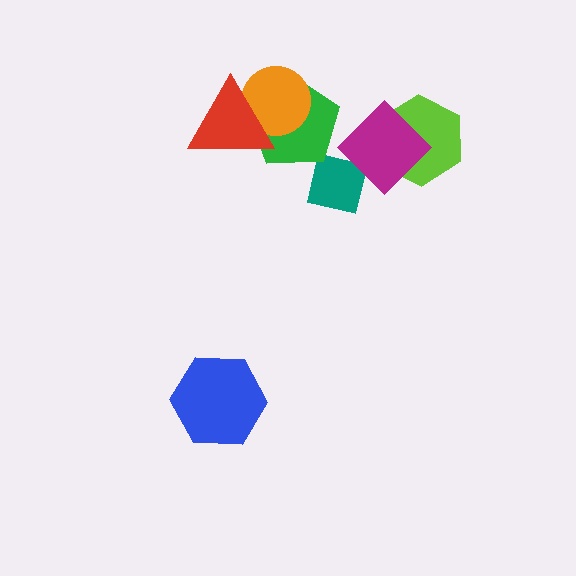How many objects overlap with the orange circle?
2 objects overlap with the orange circle.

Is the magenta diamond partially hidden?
No, no other shape covers it.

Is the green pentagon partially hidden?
Yes, it is partially covered by another shape.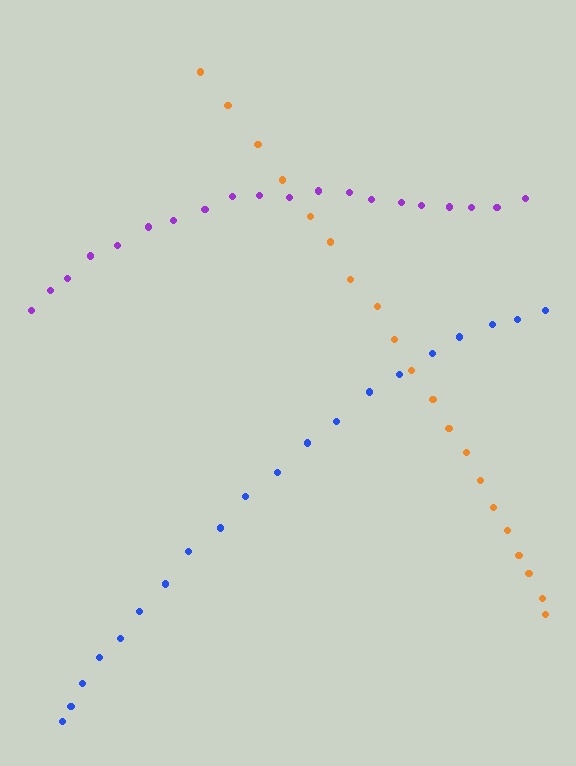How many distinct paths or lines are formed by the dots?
There are 3 distinct paths.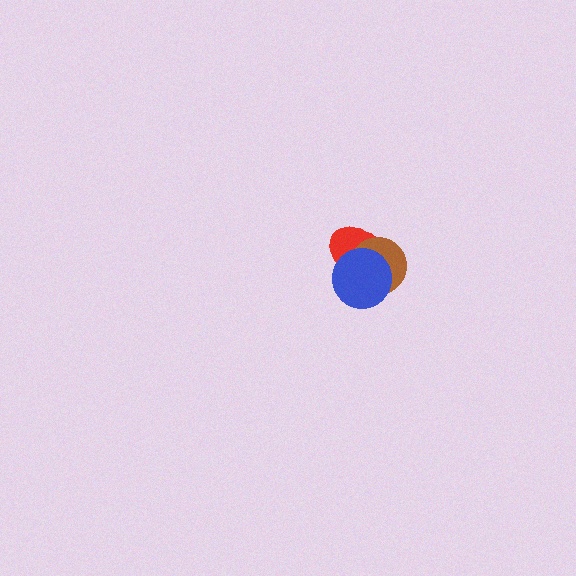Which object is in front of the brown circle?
The blue circle is in front of the brown circle.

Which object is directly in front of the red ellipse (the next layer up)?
The brown circle is directly in front of the red ellipse.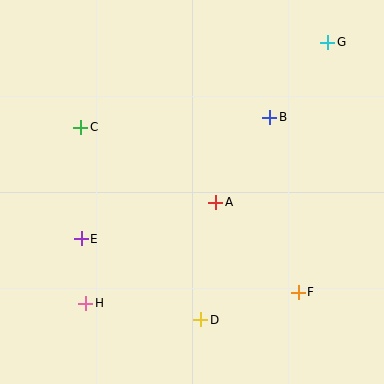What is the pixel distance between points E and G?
The distance between E and G is 315 pixels.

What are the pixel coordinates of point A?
Point A is at (216, 202).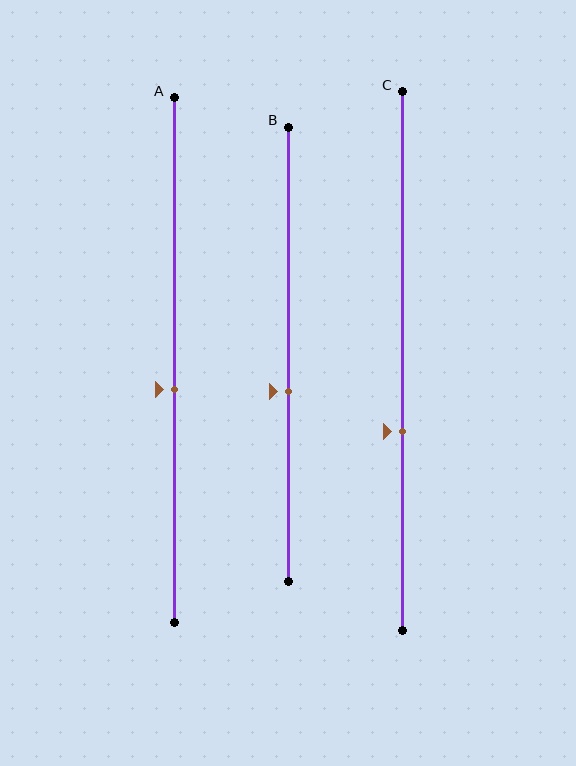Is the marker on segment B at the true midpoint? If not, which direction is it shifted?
No, the marker on segment B is shifted downward by about 8% of the segment length.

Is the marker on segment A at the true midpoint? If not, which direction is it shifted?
No, the marker on segment A is shifted downward by about 5% of the segment length.